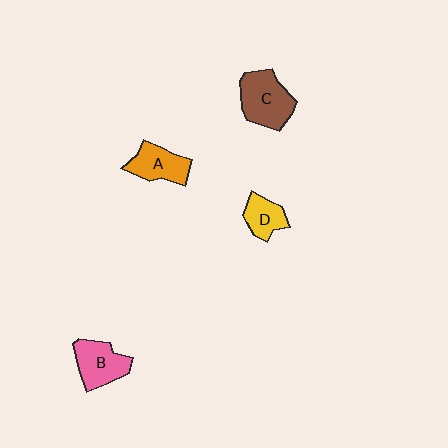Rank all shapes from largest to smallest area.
From largest to smallest: C (brown), B (pink), A (orange), D (yellow).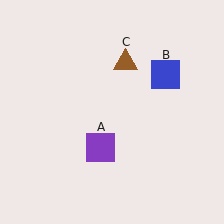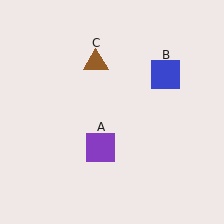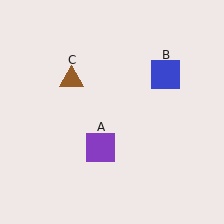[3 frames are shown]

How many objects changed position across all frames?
1 object changed position: brown triangle (object C).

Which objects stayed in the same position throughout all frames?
Purple square (object A) and blue square (object B) remained stationary.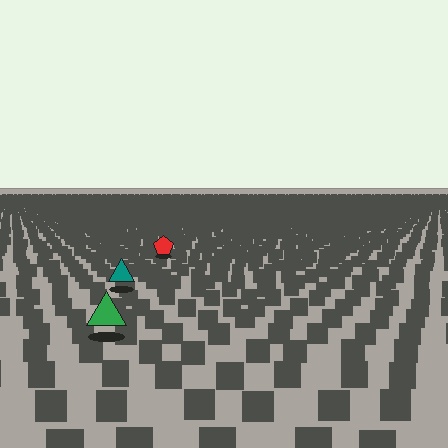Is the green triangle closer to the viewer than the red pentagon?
Yes. The green triangle is closer — you can tell from the texture gradient: the ground texture is coarser near it.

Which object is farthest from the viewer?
The red pentagon is farthest from the viewer. It appears smaller and the ground texture around it is denser.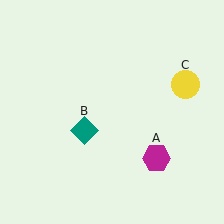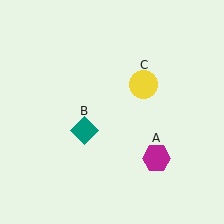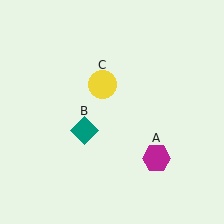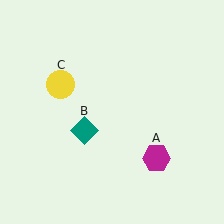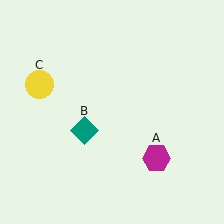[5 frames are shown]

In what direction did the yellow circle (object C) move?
The yellow circle (object C) moved left.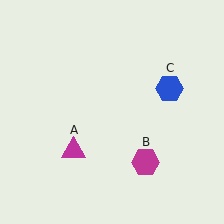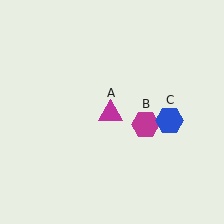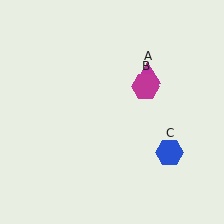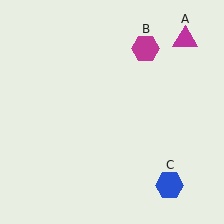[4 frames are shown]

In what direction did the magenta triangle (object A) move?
The magenta triangle (object A) moved up and to the right.